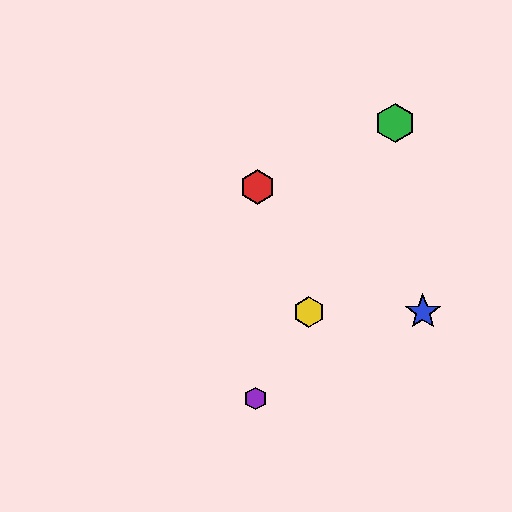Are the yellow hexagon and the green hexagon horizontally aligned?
No, the yellow hexagon is at y≈312 and the green hexagon is at y≈123.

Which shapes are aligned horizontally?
The blue star, the yellow hexagon are aligned horizontally.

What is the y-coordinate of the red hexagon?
The red hexagon is at y≈187.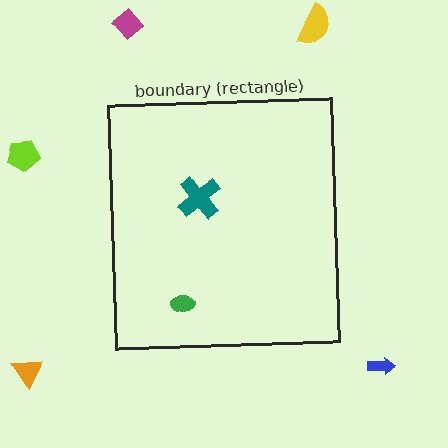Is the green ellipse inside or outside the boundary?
Inside.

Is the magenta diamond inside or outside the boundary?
Outside.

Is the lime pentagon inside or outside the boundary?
Outside.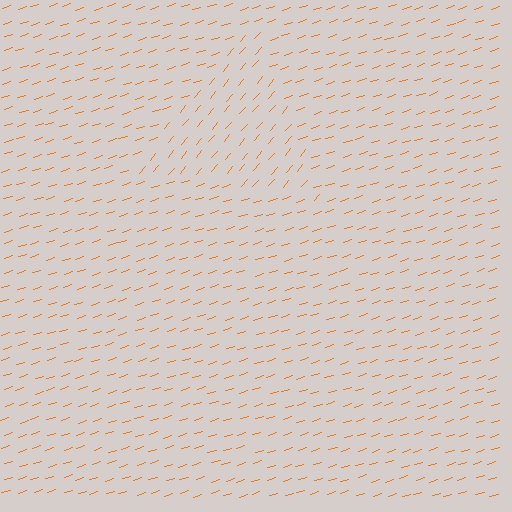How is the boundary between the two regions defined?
The boundary is defined purely by a change in line orientation (approximately 32 degrees difference). All lines are the same color and thickness.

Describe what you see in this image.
The image is filled with small orange line segments. A triangle region in the image has lines oriented differently from the surrounding lines, creating a visible texture boundary.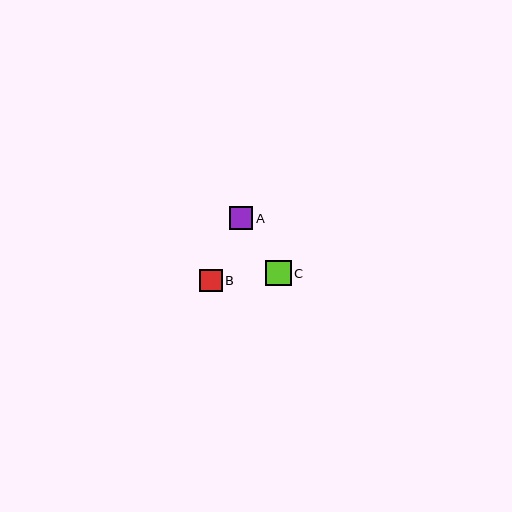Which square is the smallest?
Square B is the smallest with a size of approximately 22 pixels.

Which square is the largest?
Square C is the largest with a size of approximately 26 pixels.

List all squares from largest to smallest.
From largest to smallest: C, A, B.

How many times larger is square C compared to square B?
Square C is approximately 1.2 times the size of square B.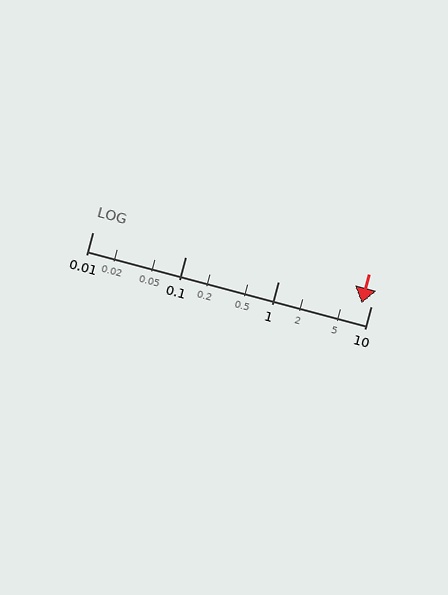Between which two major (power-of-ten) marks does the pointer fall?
The pointer is between 1 and 10.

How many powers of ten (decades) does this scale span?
The scale spans 3 decades, from 0.01 to 10.